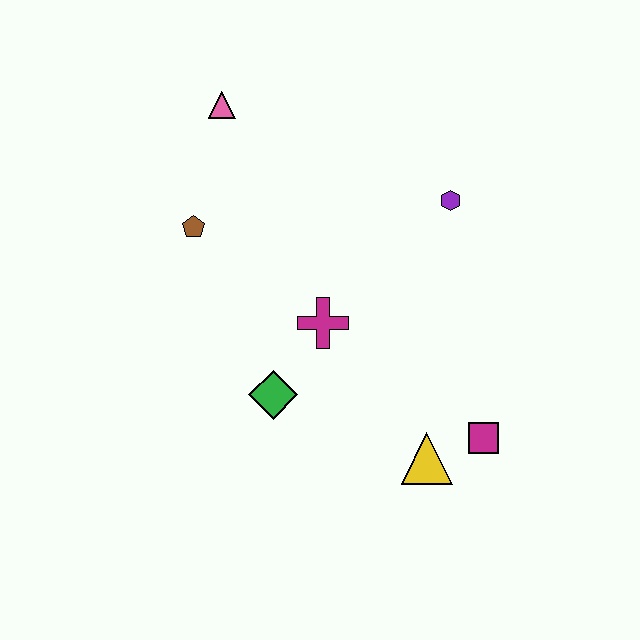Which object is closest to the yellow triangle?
The magenta square is closest to the yellow triangle.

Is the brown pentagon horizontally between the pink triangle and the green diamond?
No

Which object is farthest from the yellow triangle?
The pink triangle is farthest from the yellow triangle.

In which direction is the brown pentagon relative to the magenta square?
The brown pentagon is to the left of the magenta square.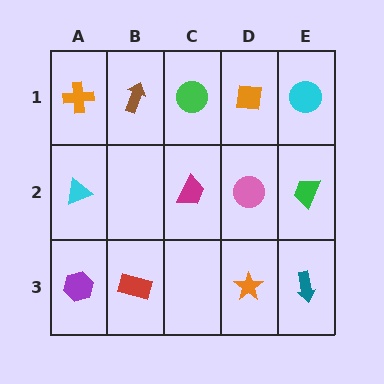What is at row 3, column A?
A purple hexagon.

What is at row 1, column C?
A green circle.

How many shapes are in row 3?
4 shapes.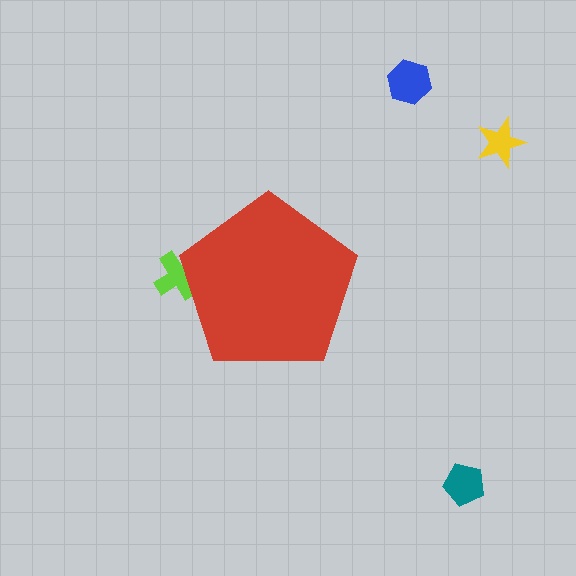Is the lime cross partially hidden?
Yes, the lime cross is partially hidden behind the red pentagon.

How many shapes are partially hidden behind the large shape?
1 shape is partially hidden.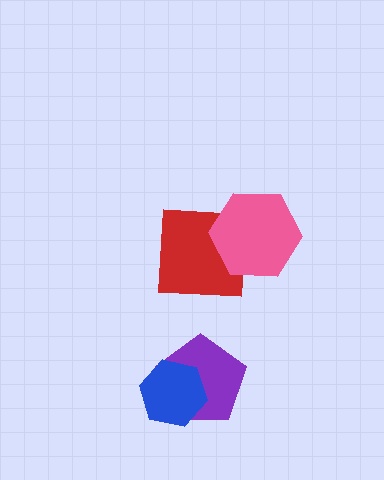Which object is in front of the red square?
The pink hexagon is in front of the red square.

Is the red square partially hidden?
Yes, it is partially covered by another shape.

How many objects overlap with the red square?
1 object overlaps with the red square.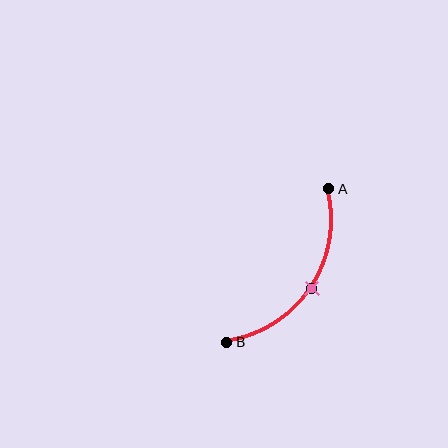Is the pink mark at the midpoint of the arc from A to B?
Yes. The pink mark lies on the arc at equal arc-length from both A and B — it is the arc midpoint.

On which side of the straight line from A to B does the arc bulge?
The arc bulges to the right of the straight line connecting A and B.